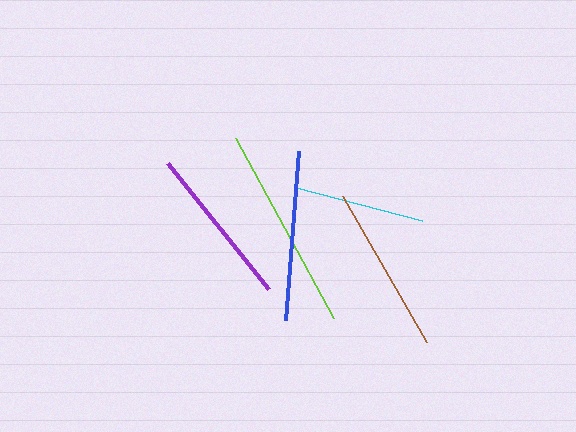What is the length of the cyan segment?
The cyan segment is approximately 130 pixels long.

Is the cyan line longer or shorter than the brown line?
The brown line is longer than the cyan line.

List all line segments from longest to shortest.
From longest to shortest: lime, blue, brown, purple, cyan.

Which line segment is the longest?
The lime line is the longest at approximately 205 pixels.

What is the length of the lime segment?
The lime segment is approximately 205 pixels long.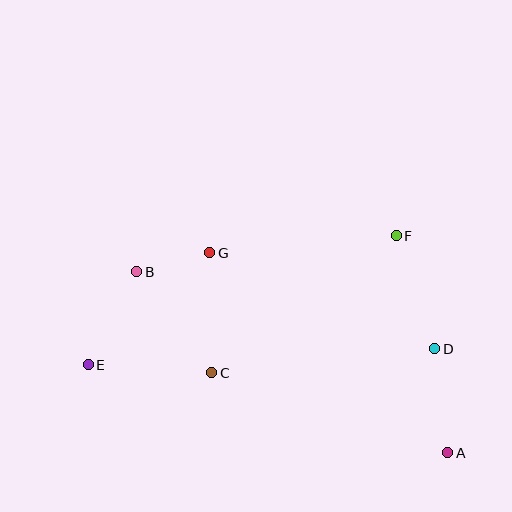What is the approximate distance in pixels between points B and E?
The distance between B and E is approximately 105 pixels.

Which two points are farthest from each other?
Points A and E are farthest from each other.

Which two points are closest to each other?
Points B and G are closest to each other.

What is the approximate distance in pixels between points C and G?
The distance between C and G is approximately 120 pixels.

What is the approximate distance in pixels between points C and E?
The distance between C and E is approximately 124 pixels.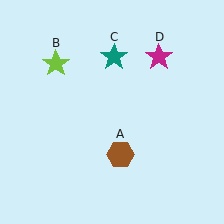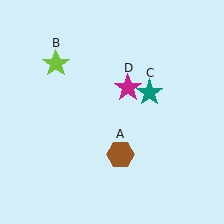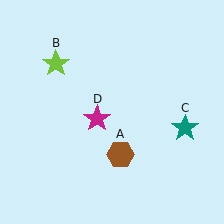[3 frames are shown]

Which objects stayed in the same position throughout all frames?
Brown hexagon (object A) and lime star (object B) remained stationary.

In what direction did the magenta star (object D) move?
The magenta star (object D) moved down and to the left.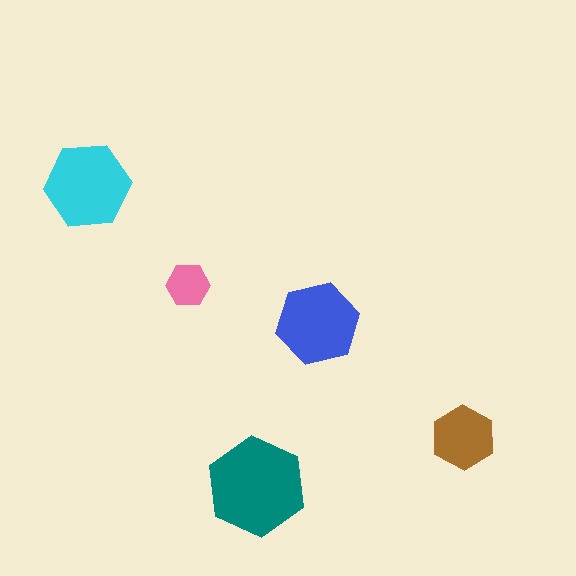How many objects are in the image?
There are 5 objects in the image.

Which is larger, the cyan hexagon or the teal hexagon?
The teal one.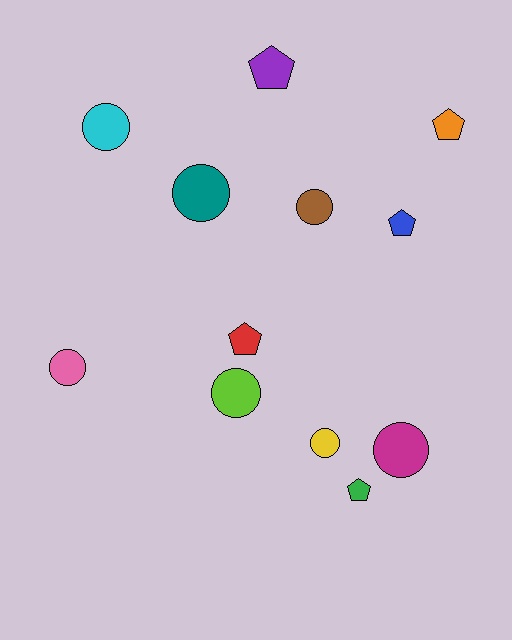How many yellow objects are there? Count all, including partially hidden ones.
There is 1 yellow object.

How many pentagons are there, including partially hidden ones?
There are 5 pentagons.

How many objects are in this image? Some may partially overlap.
There are 12 objects.